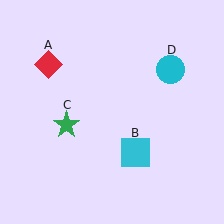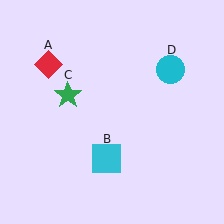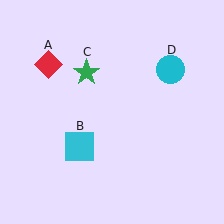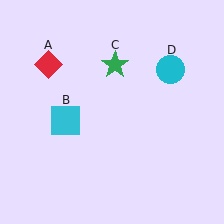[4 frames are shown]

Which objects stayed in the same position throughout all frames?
Red diamond (object A) and cyan circle (object D) remained stationary.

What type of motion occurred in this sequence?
The cyan square (object B), green star (object C) rotated clockwise around the center of the scene.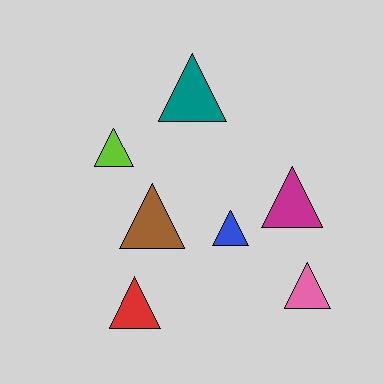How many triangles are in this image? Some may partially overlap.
There are 7 triangles.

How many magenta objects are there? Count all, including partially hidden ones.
There is 1 magenta object.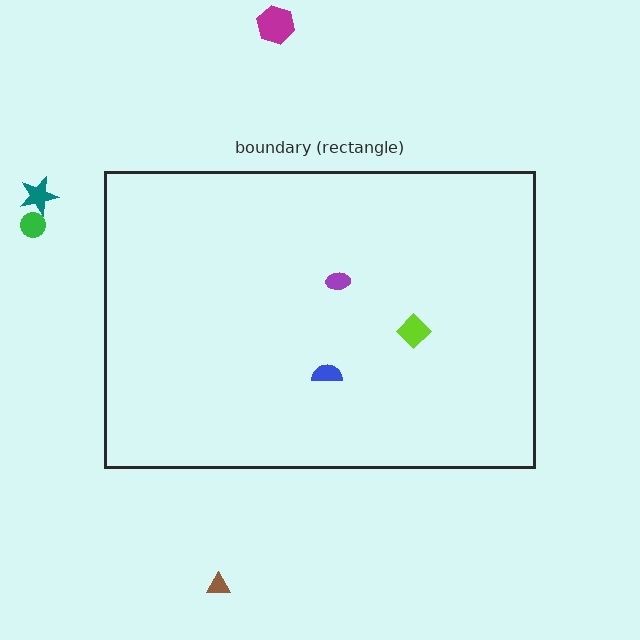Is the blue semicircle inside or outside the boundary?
Inside.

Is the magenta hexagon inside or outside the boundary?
Outside.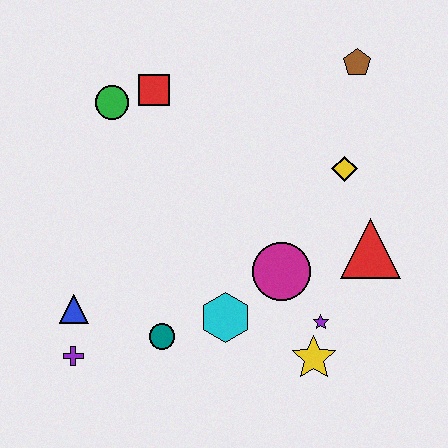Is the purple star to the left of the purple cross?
No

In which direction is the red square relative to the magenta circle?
The red square is above the magenta circle.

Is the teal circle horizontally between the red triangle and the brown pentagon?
No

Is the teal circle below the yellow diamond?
Yes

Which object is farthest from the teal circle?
The brown pentagon is farthest from the teal circle.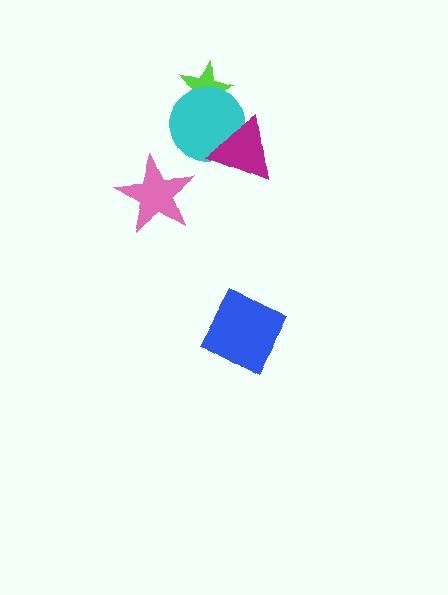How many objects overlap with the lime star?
1 object overlaps with the lime star.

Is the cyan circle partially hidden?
Yes, it is partially covered by another shape.